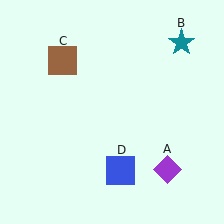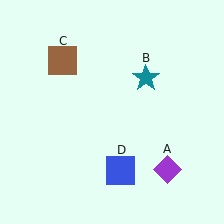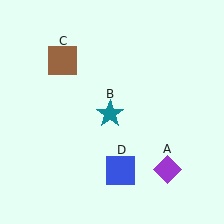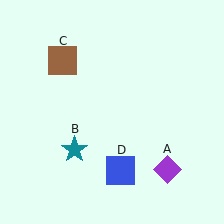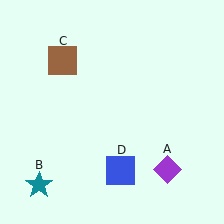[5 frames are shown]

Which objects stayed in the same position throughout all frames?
Purple diamond (object A) and brown square (object C) and blue square (object D) remained stationary.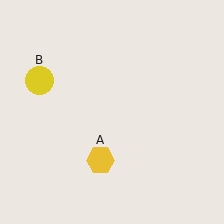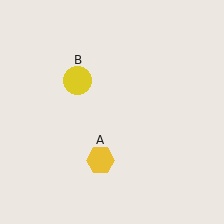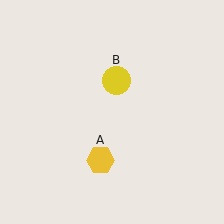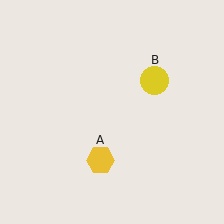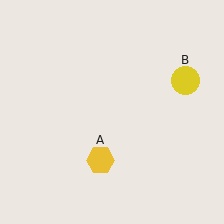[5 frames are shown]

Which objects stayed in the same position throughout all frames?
Yellow hexagon (object A) remained stationary.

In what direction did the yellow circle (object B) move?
The yellow circle (object B) moved right.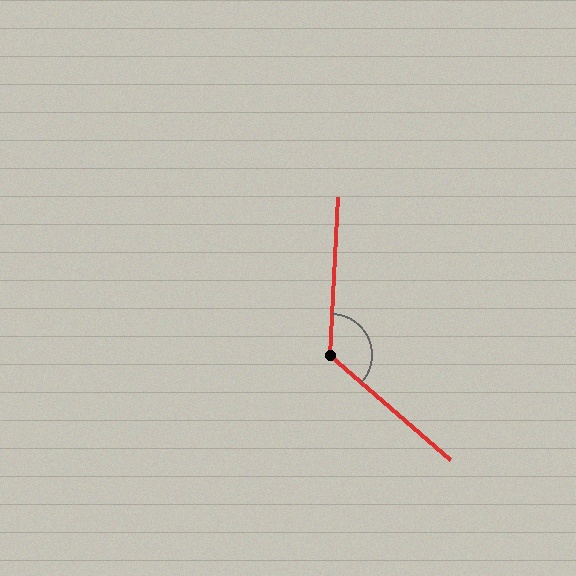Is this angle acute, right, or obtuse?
It is obtuse.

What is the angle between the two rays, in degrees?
Approximately 128 degrees.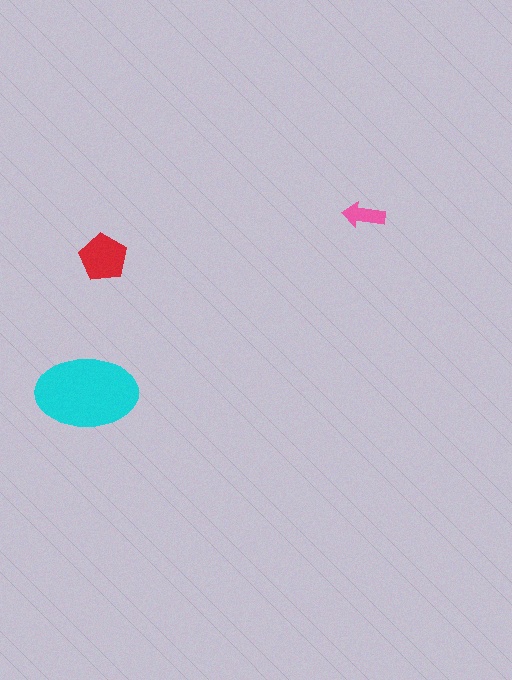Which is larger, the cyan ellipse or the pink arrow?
The cyan ellipse.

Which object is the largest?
The cyan ellipse.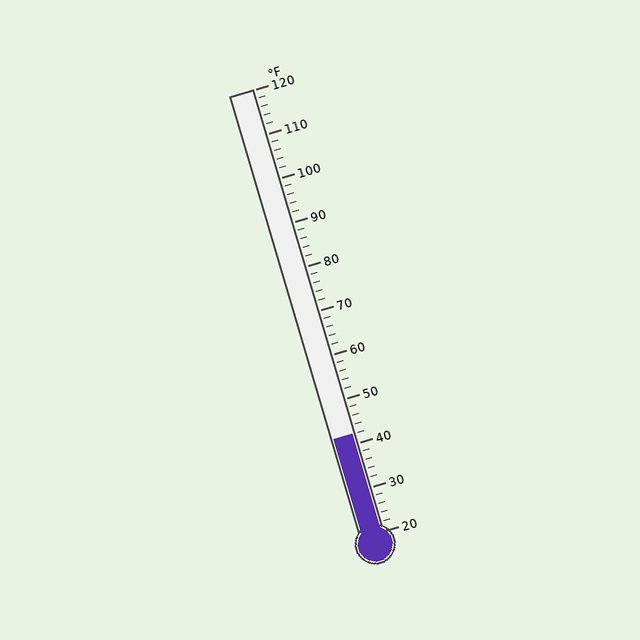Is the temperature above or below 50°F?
The temperature is below 50°F.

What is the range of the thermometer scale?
The thermometer scale ranges from 20°F to 120°F.